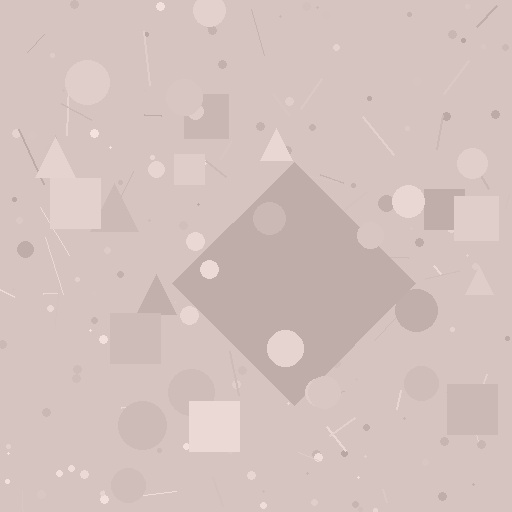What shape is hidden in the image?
A diamond is hidden in the image.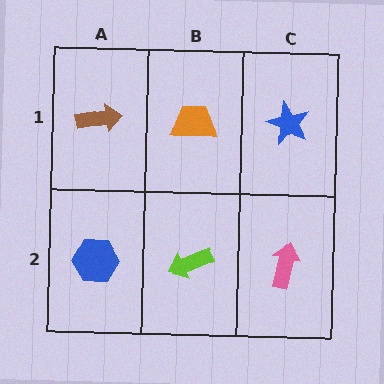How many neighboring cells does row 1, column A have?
2.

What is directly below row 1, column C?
A pink arrow.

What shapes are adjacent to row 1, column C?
A pink arrow (row 2, column C), an orange trapezoid (row 1, column B).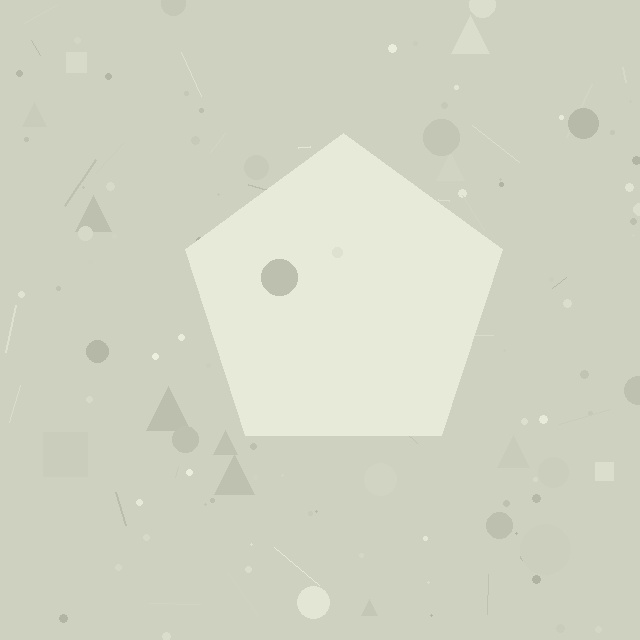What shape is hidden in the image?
A pentagon is hidden in the image.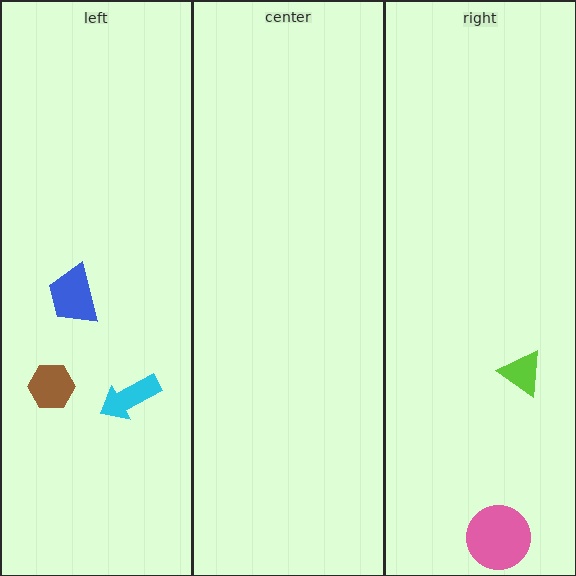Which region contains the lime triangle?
The right region.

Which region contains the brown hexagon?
The left region.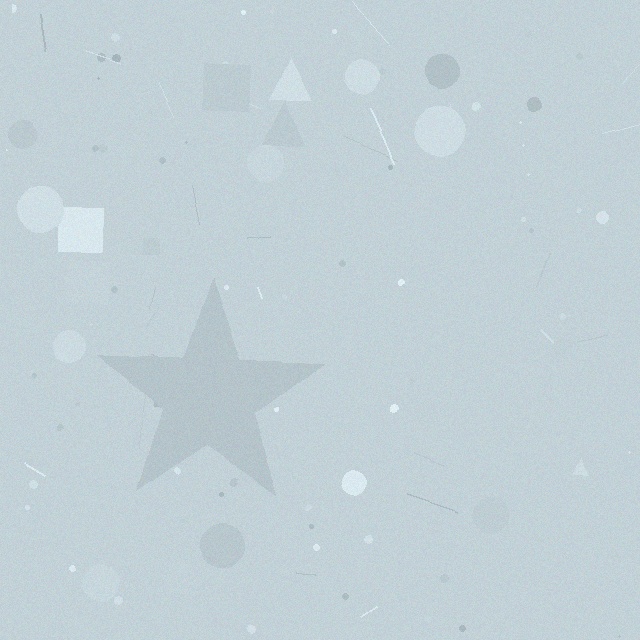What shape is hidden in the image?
A star is hidden in the image.